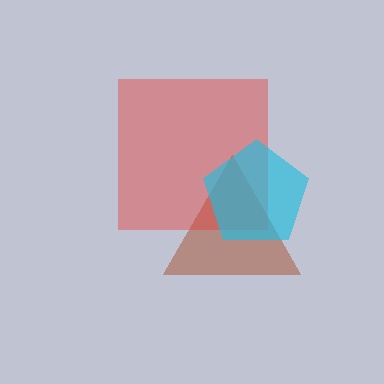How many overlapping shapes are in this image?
There are 3 overlapping shapes in the image.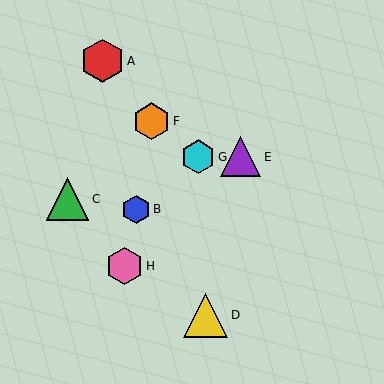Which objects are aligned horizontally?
Objects E, G are aligned horizontally.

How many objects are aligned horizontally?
2 objects (E, G) are aligned horizontally.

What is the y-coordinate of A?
Object A is at y≈61.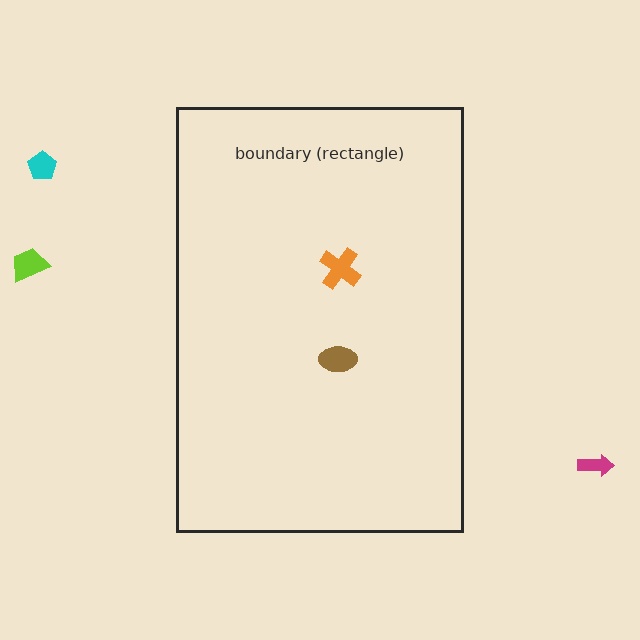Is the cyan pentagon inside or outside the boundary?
Outside.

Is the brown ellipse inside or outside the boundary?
Inside.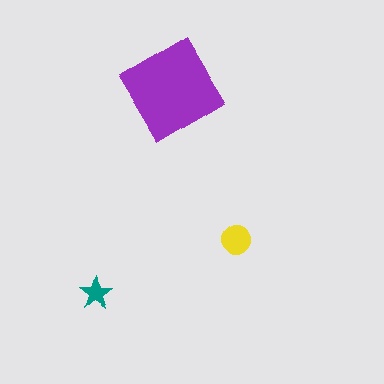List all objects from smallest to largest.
The teal star, the yellow circle, the purple diamond.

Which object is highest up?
The purple diamond is topmost.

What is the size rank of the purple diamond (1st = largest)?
1st.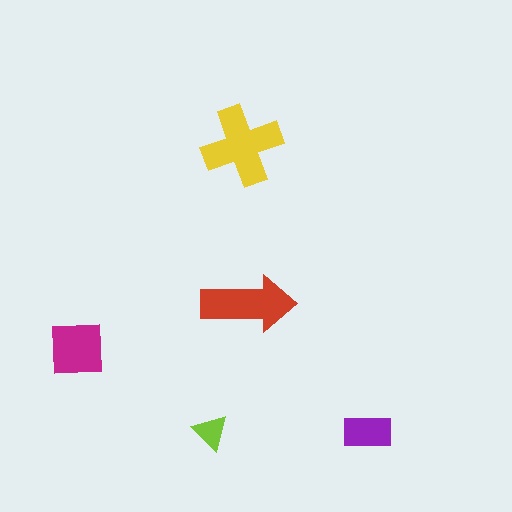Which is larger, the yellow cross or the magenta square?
The yellow cross.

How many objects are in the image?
There are 5 objects in the image.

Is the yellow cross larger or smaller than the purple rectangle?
Larger.